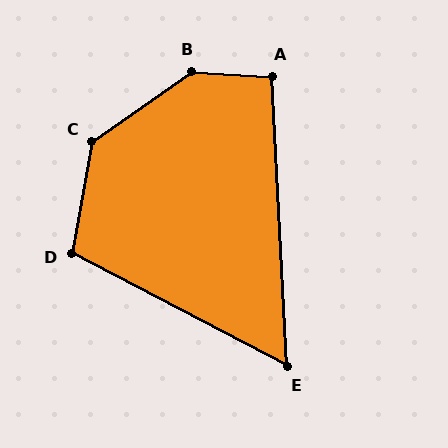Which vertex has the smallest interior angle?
E, at approximately 60 degrees.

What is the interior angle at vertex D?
Approximately 107 degrees (obtuse).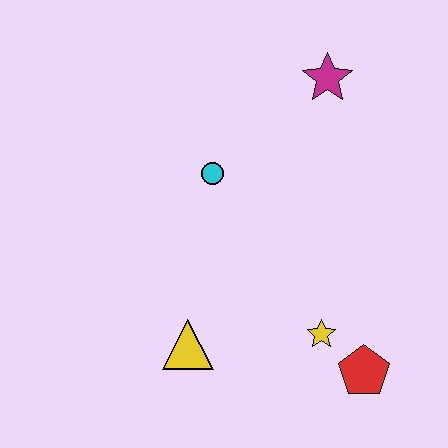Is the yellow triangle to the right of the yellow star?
No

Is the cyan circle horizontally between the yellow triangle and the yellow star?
Yes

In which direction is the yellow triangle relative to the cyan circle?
The yellow triangle is below the cyan circle.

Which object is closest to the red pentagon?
The yellow star is closest to the red pentagon.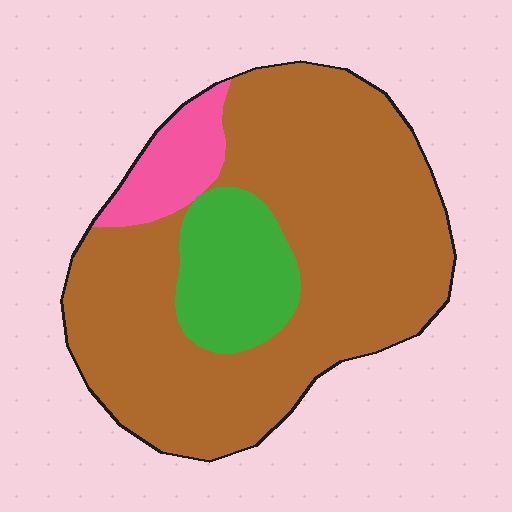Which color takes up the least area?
Pink, at roughly 10%.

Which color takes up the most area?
Brown, at roughly 75%.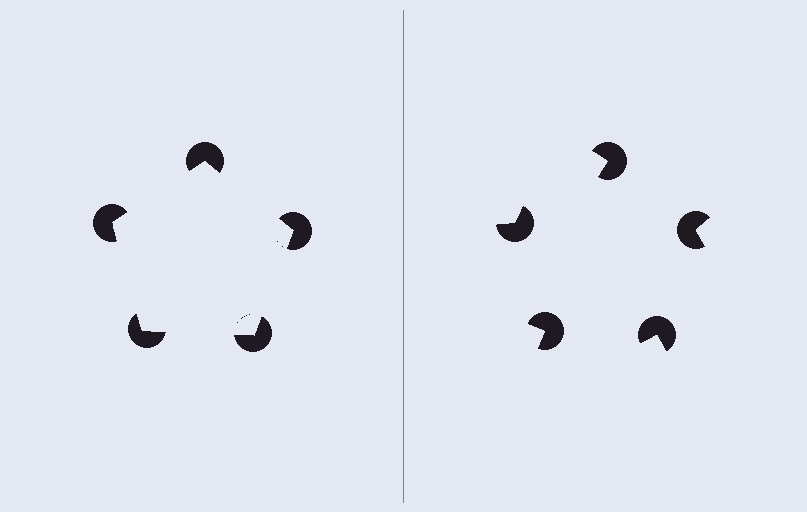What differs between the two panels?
The pac-man discs are positioned identically on both sides; only the wedge orientations differ. On the left they align to a pentagon; on the right they are misaligned.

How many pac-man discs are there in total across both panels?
10 — 5 on each side.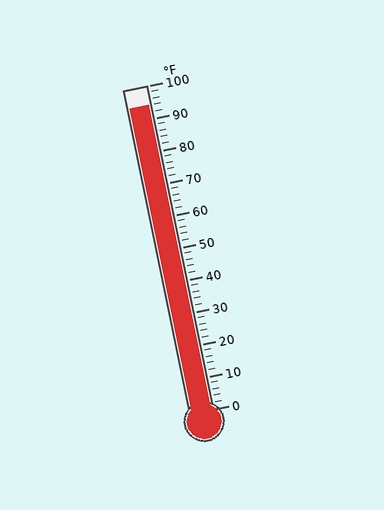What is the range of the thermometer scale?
The thermometer scale ranges from 0°F to 100°F.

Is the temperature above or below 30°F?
The temperature is above 30°F.